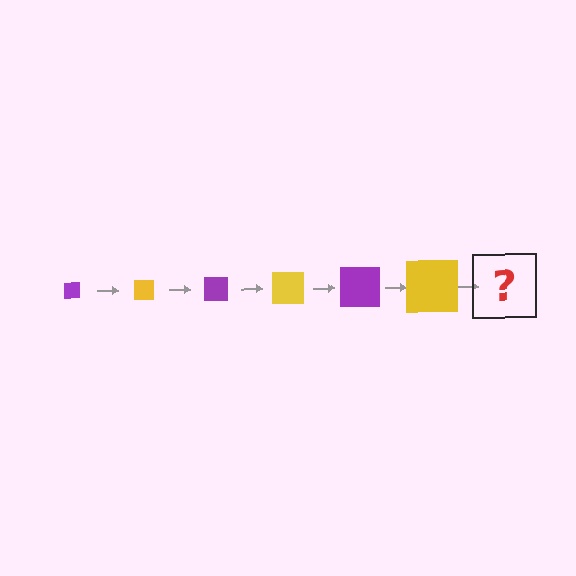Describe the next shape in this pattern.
It should be a purple square, larger than the previous one.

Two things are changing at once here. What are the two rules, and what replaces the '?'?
The two rules are that the square grows larger each step and the color cycles through purple and yellow. The '?' should be a purple square, larger than the previous one.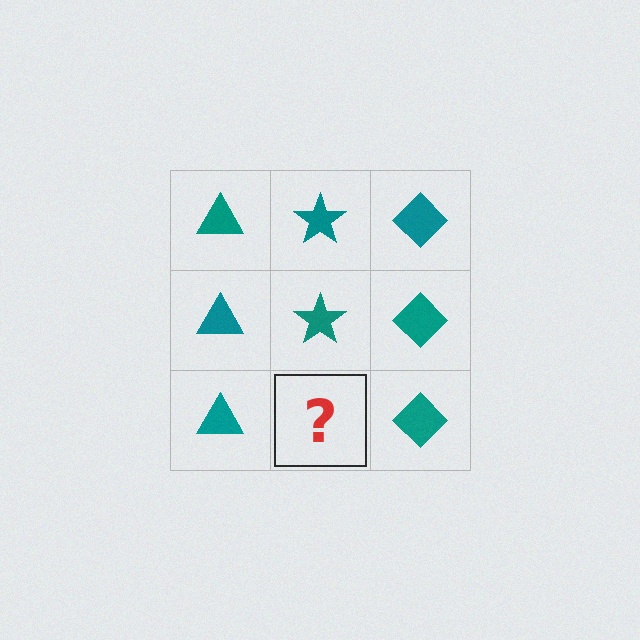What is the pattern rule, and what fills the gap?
The rule is that each column has a consistent shape. The gap should be filled with a teal star.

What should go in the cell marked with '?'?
The missing cell should contain a teal star.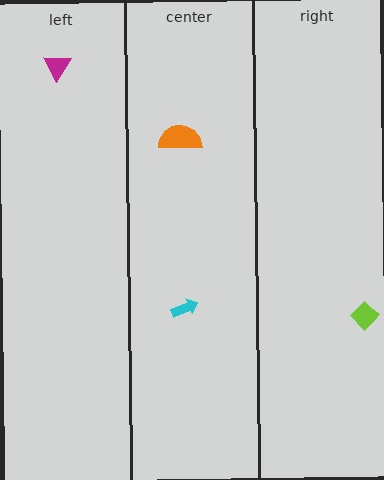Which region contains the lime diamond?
The right region.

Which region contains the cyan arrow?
The center region.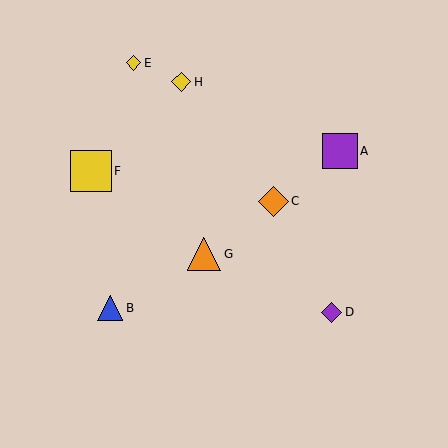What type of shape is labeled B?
Shape B is a blue triangle.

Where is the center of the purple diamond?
The center of the purple diamond is at (332, 312).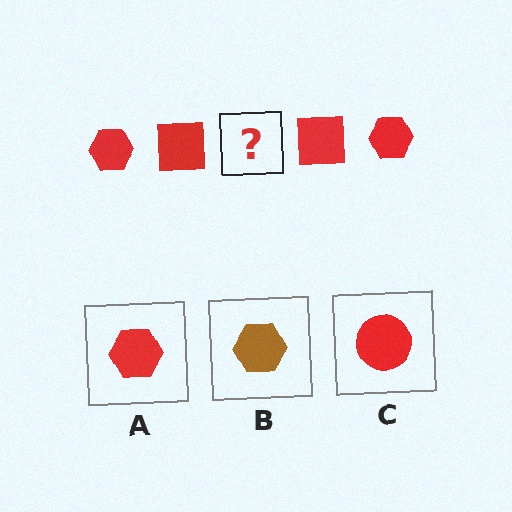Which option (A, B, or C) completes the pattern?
A.